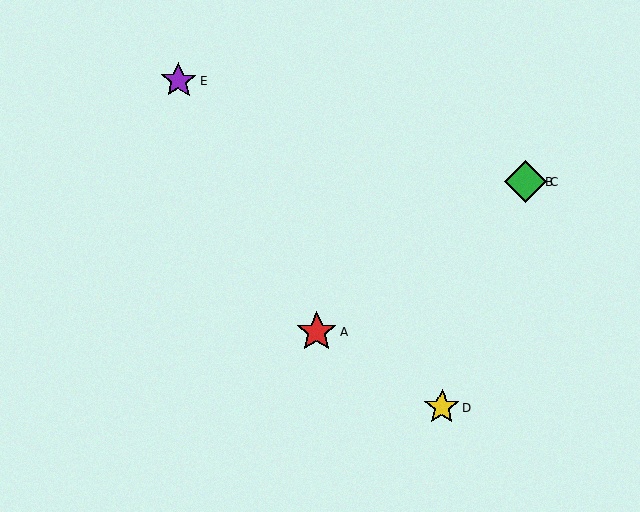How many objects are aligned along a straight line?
3 objects (A, B, C) are aligned along a straight line.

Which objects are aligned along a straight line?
Objects A, B, C are aligned along a straight line.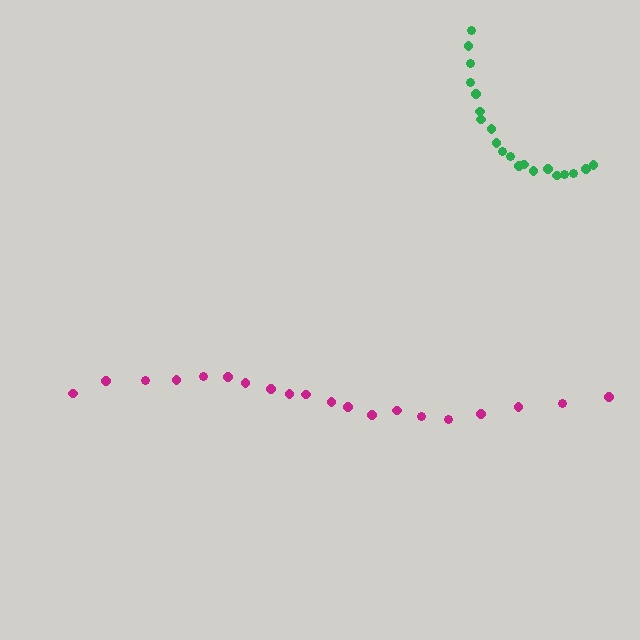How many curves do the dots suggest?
There are 2 distinct paths.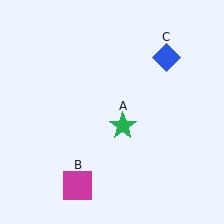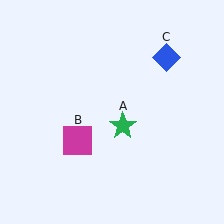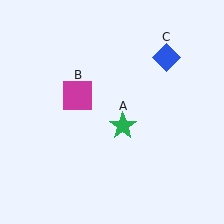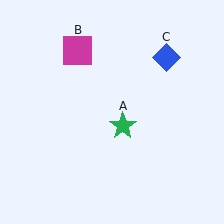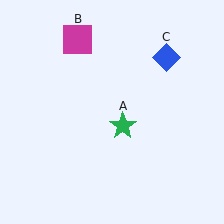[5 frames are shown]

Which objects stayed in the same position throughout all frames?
Green star (object A) and blue diamond (object C) remained stationary.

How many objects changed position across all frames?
1 object changed position: magenta square (object B).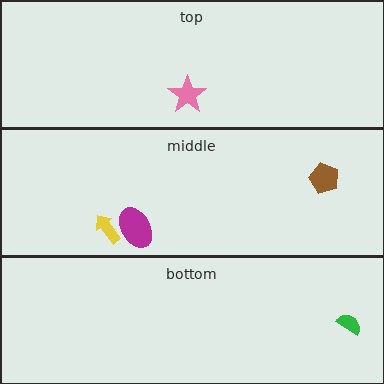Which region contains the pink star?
The top region.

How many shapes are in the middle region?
3.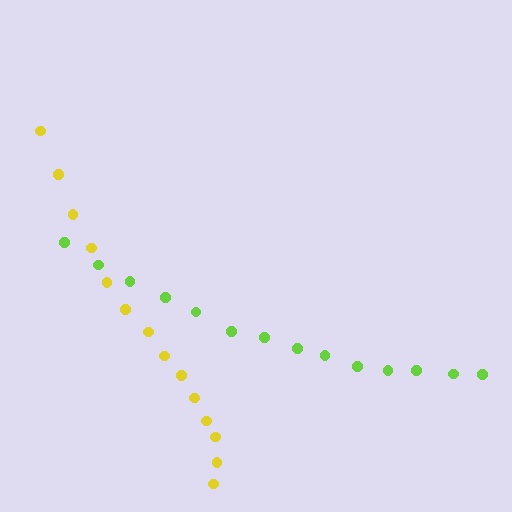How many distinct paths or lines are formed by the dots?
There are 2 distinct paths.